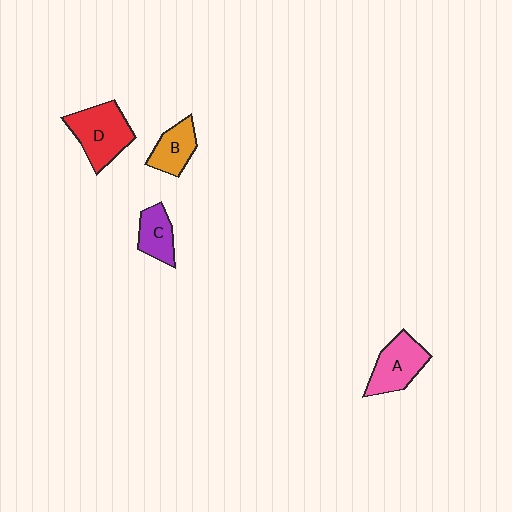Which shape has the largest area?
Shape D (red).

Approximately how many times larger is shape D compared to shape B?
Approximately 1.6 times.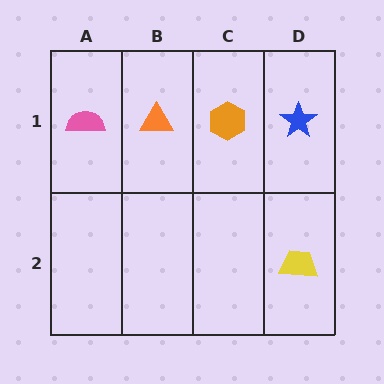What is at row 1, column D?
A blue star.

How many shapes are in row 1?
4 shapes.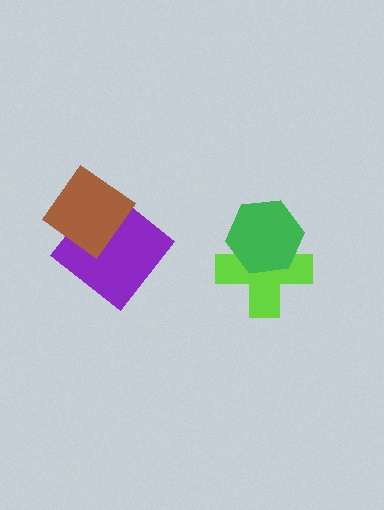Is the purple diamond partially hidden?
Yes, it is partially covered by another shape.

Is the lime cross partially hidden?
Yes, it is partially covered by another shape.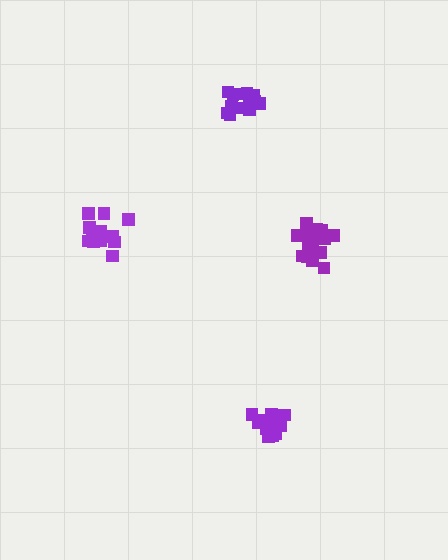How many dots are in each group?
Group 1: 18 dots, Group 2: 16 dots, Group 3: 14 dots, Group 4: 15 dots (63 total).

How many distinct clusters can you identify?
There are 4 distinct clusters.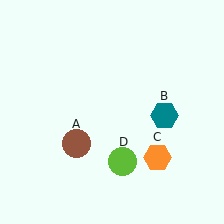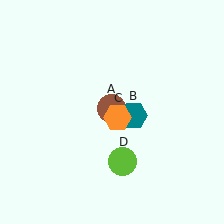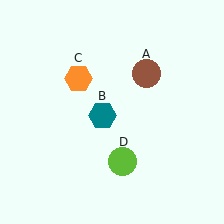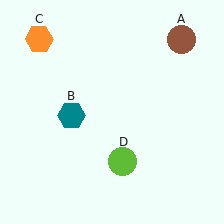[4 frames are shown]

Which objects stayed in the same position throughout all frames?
Lime circle (object D) remained stationary.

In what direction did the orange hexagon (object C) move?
The orange hexagon (object C) moved up and to the left.